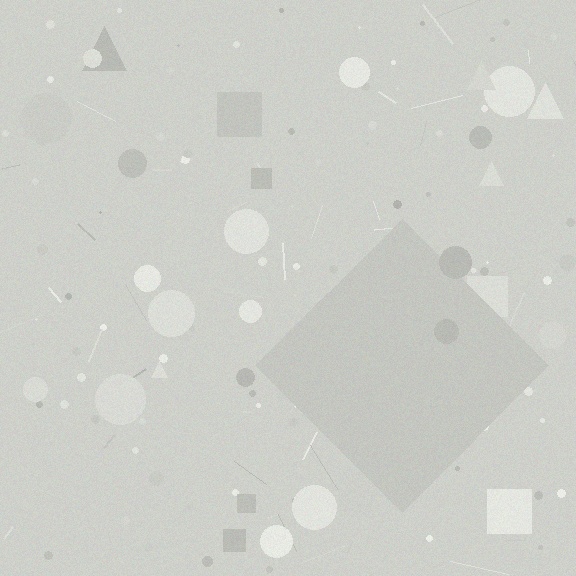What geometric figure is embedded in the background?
A diamond is embedded in the background.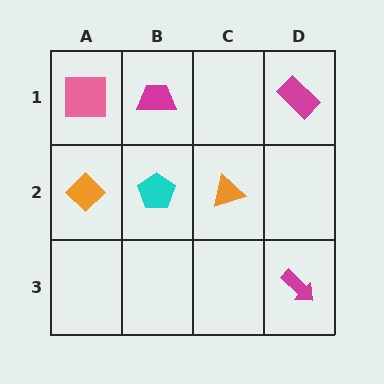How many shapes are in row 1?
3 shapes.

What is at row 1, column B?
A magenta trapezoid.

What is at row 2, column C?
An orange triangle.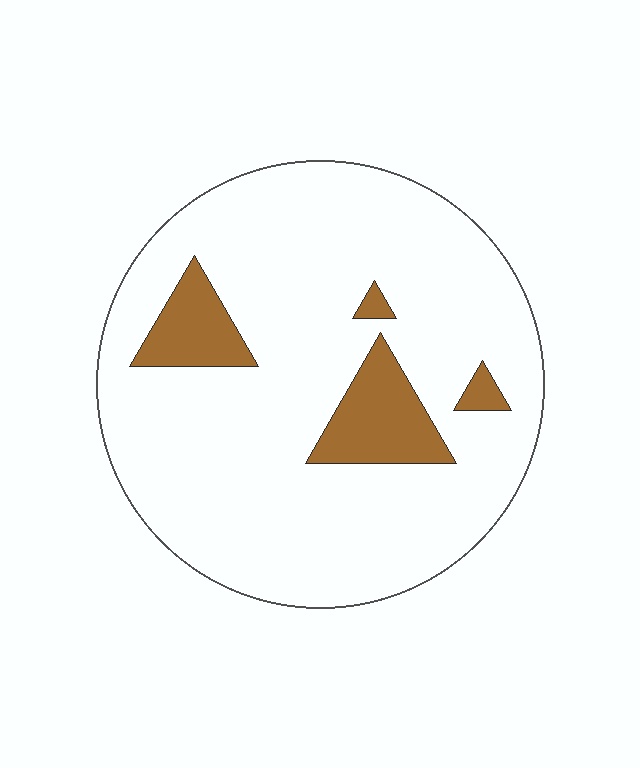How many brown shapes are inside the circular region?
4.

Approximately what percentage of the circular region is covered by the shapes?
Approximately 15%.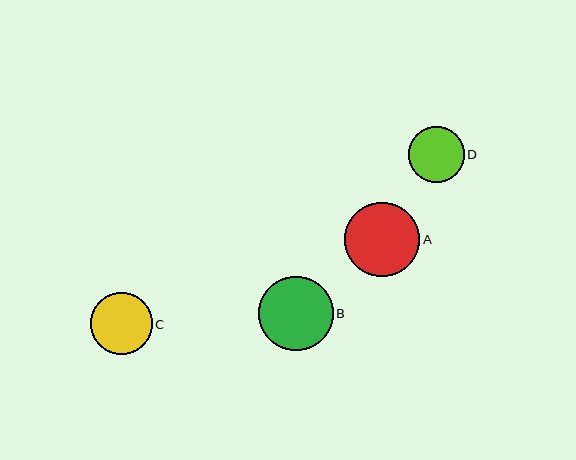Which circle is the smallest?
Circle D is the smallest with a size of approximately 56 pixels.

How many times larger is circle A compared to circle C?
Circle A is approximately 1.2 times the size of circle C.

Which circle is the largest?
Circle A is the largest with a size of approximately 75 pixels.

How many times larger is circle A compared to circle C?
Circle A is approximately 1.2 times the size of circle C.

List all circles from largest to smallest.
From largest to smallest: A, B, C, D.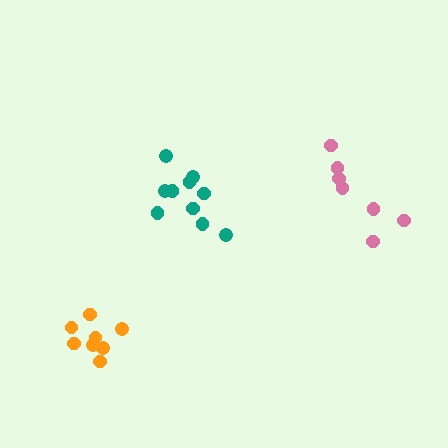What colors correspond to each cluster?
The clusters are colored: teal, pink, orange.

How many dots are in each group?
Group 1: 10 dots, Group 2: 7 dots, Group 3: 8 dots (25 total).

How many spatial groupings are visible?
There are 3 spatial groupings.